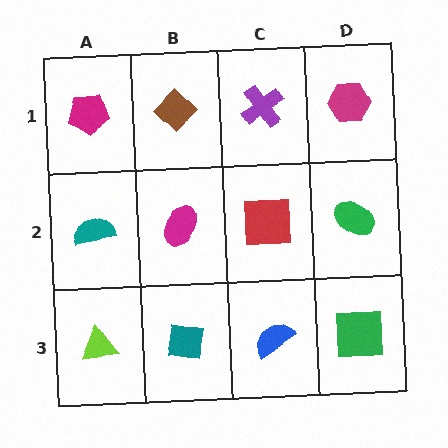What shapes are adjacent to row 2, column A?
A magenta pentagon (row 1, column A), a lime triangle (row 3, column A), a magenta ellipse (row 2, column B).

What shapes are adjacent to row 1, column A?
A teal semicircle (row 2, column A), a brown diamond (row 1, column B).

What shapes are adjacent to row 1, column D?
A green ellipse (row 2, column D), a purple cross (row 1, column C).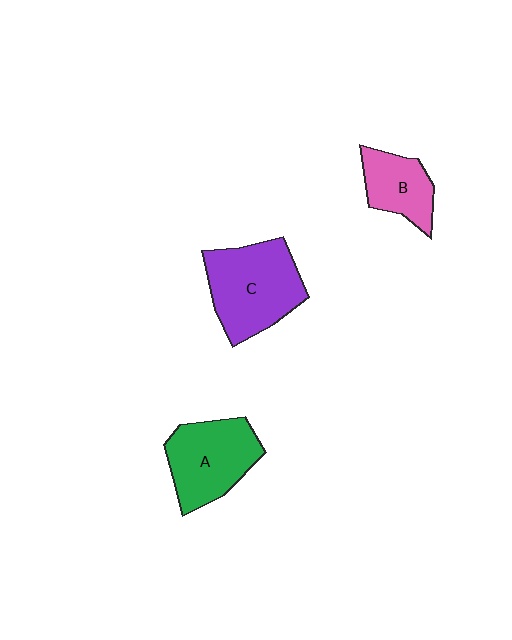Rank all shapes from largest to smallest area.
From largest to smallest: C (purple), A (green), B (pink).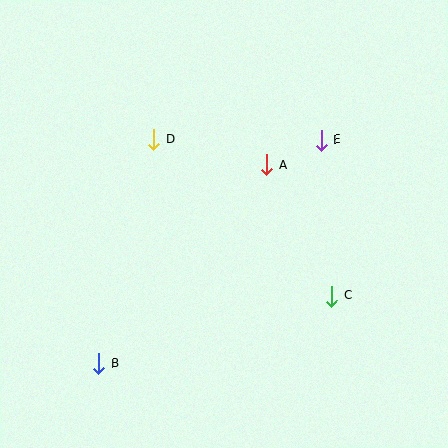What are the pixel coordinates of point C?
Point C is at (332, 296).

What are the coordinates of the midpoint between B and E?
The midpoint between B and E is at (210, 252).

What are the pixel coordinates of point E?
Point E is at (321, 140).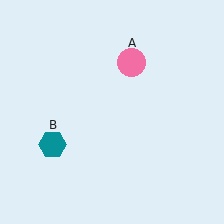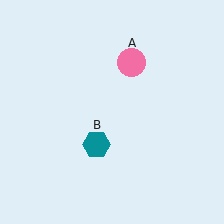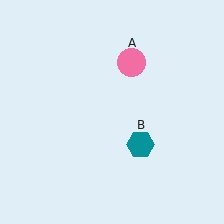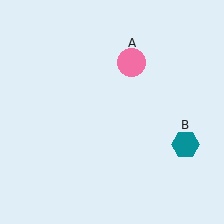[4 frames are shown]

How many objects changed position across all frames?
1 object changed position: teal hexagon (object B).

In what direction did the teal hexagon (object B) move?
The teal hexagon (object B) moved right.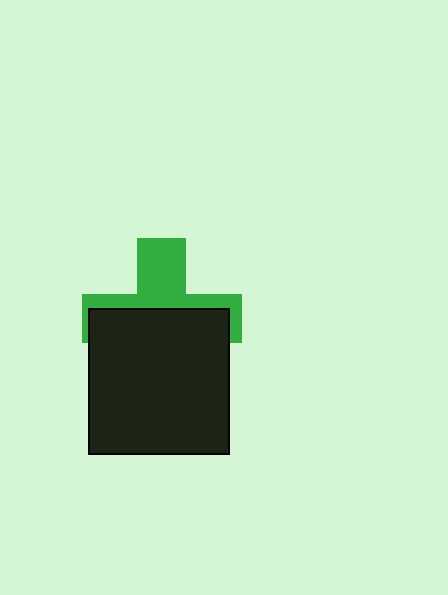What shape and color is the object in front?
The object in front is a black rectangle.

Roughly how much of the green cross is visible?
A small part of it is visible (roughly 42%).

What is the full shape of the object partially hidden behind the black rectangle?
The partially hidden object is a green cross.